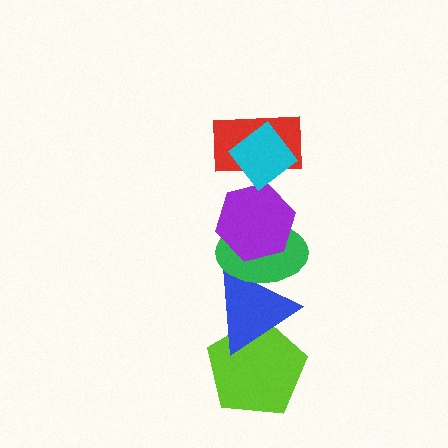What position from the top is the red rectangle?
The red rectangle is 2nd from the top.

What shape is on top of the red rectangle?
The cyan diamond is on top of the red rectangle.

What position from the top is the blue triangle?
The blue triangle is 5th from the top.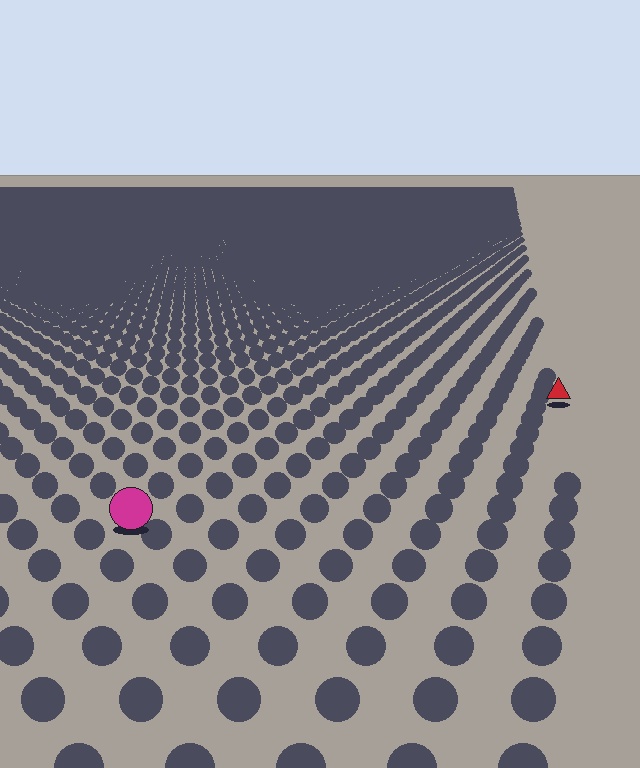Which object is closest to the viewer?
The magenta circle is closest. The texture marks near it are larger and more spread out.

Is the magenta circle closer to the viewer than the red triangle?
Yes. The magenta circle is closer — you can tell from the texture gradient: the ground texture is coarser near it.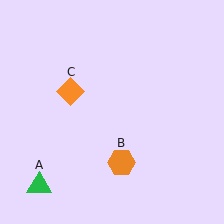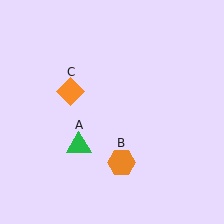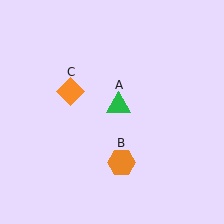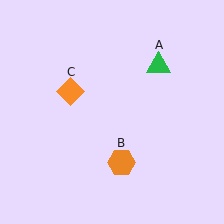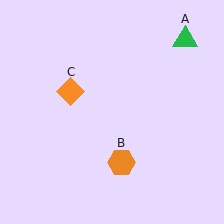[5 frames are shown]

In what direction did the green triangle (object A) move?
The green triangle (object A) moved up and to the right.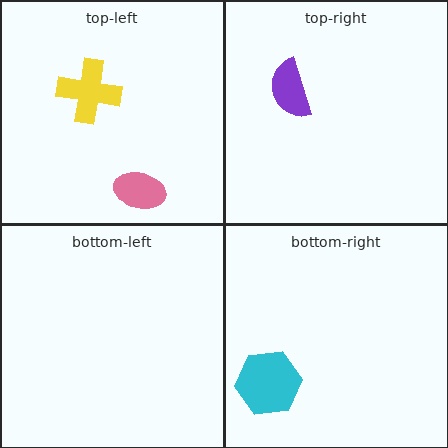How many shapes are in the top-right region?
1.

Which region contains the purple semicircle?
The top-right region.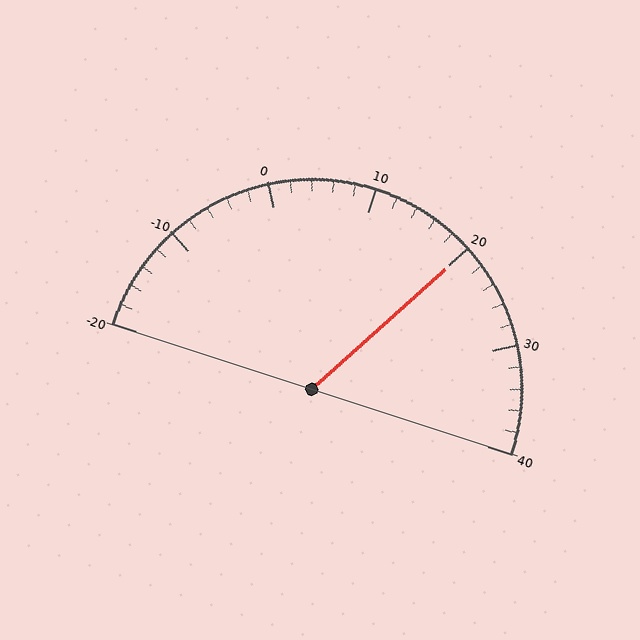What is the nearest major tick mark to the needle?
The nearest major tick mark is 20.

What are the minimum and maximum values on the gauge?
The gauge ranges from -20 to 40.